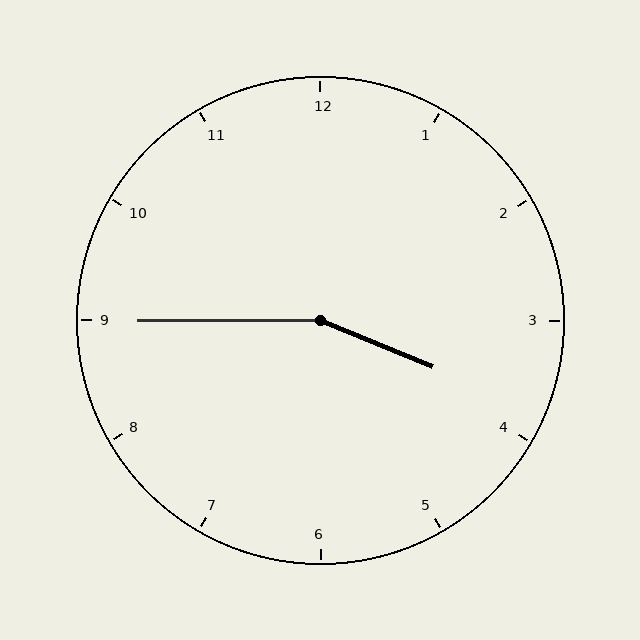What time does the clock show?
3:45.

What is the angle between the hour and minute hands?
Approximately 158 degrees.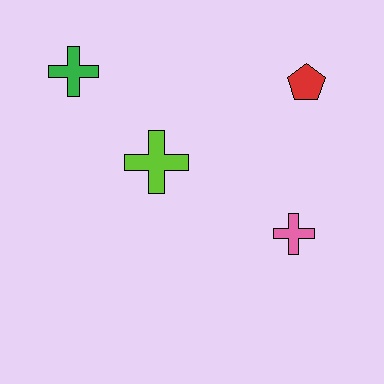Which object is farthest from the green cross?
The pink cross is farthest from the green cross.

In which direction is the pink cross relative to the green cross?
The pink cross is to the right of the green cross.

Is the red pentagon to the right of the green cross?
Yes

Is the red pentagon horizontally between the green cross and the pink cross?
No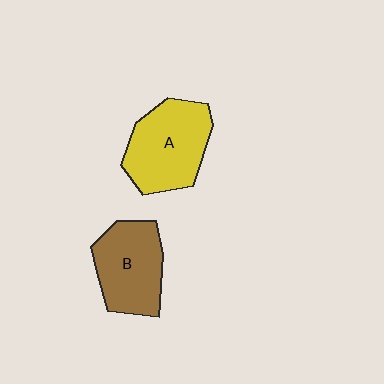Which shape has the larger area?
Shape A (yellow).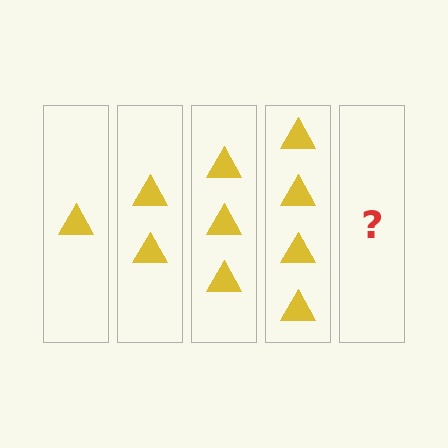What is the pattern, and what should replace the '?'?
The pattern is that each step adds one more triangle. The '?' should be 5 triangles.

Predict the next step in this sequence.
The next step is 5 triangles.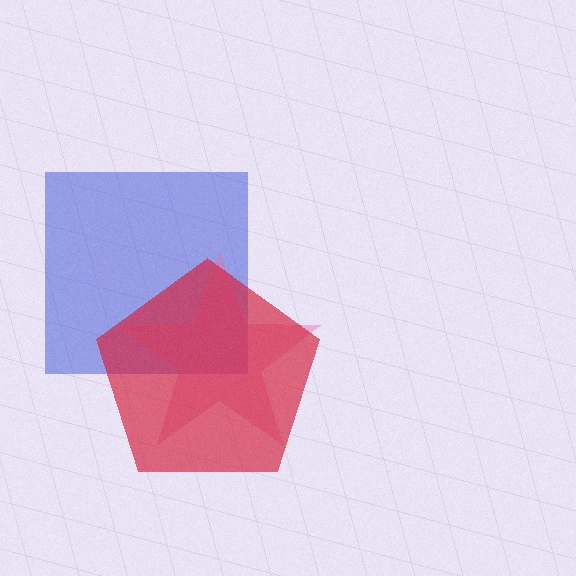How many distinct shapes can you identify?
There are 3 distinct shapes: a blue square, a pink star, a red pentagon.